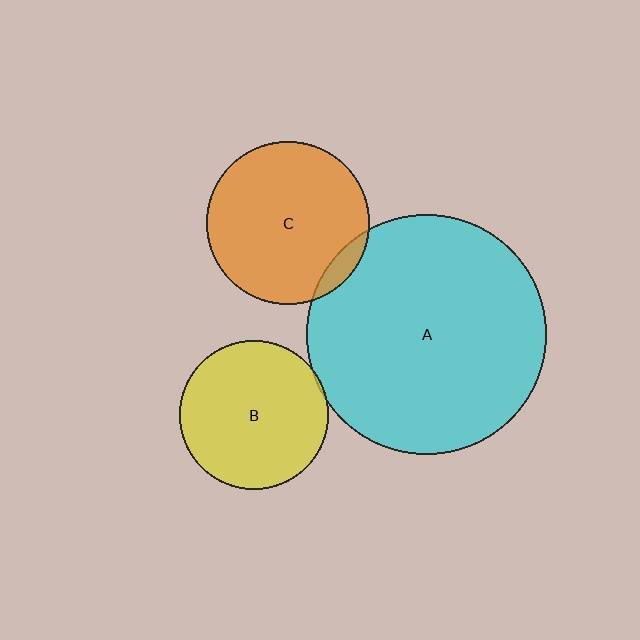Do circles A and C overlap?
Yes.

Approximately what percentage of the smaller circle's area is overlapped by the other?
Approximately 5%.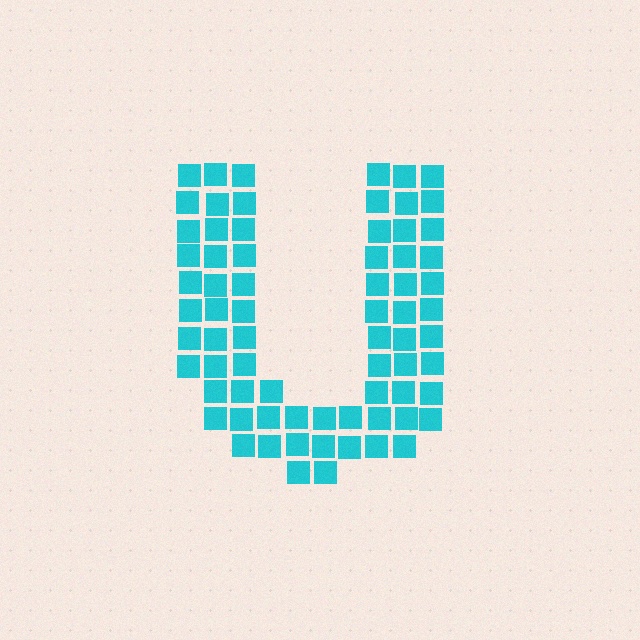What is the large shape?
The large shape is the letter U.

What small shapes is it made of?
It is made of small squares.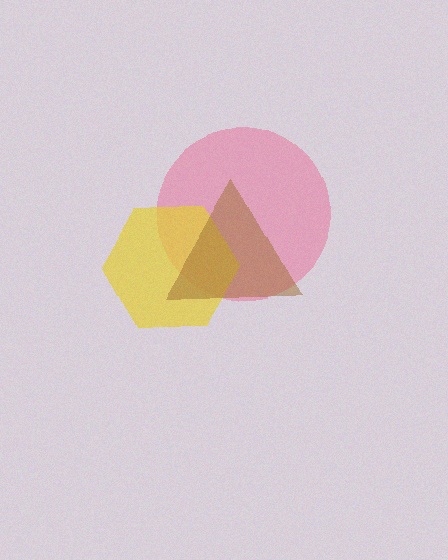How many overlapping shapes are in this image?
There are 3 overlapping shapes in the image.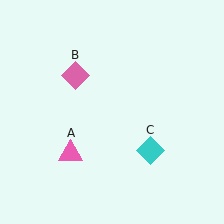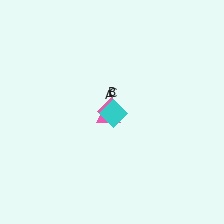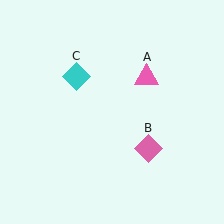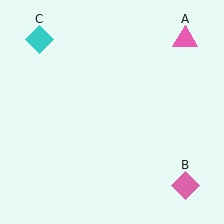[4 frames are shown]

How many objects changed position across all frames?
3 objects changed position: pink triangle (object A), pink diamond (object B), cyan diamond (object C).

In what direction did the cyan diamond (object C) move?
The cyan diamond (object C) moved up and to the left.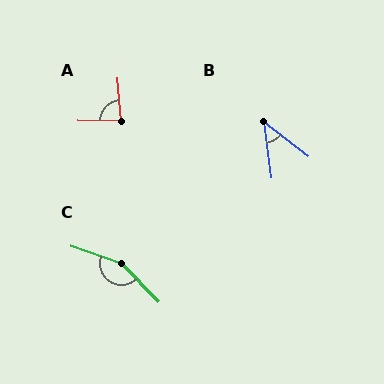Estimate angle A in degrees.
Approximately 85 degrees.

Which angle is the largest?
C, at approximately 153 degrees.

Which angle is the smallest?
B, at approximately 44 degrees.